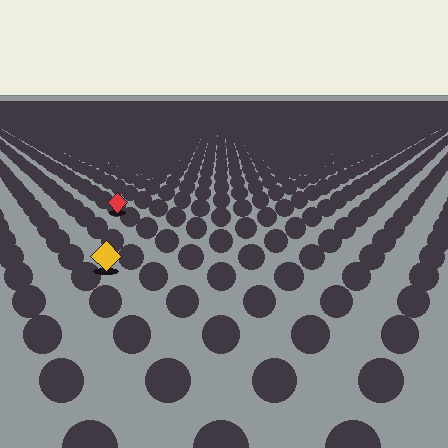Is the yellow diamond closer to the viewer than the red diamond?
Yes. The yellow diamond is closer — you can tell from the texture gradient: the ground texture is coarser near it.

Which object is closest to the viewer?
The yellow diamond is closest. The texture marks near it are larger and more spread out.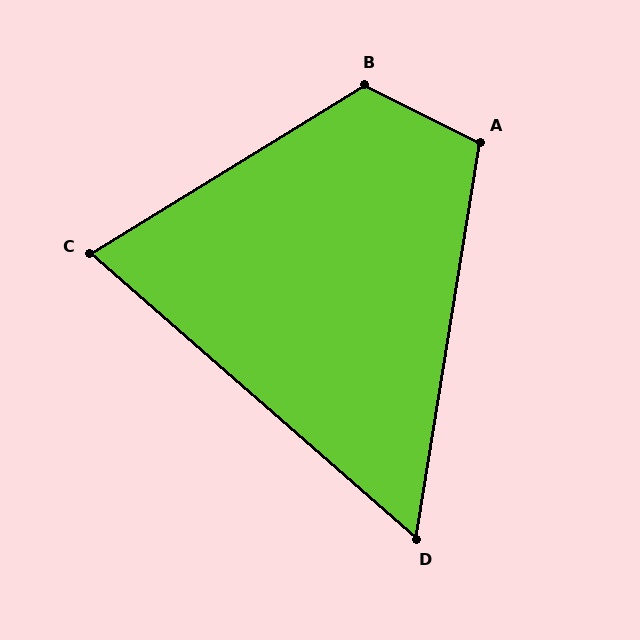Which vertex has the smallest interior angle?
D, at approximately 58 degrees.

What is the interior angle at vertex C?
Approximately 73 degrees (acute).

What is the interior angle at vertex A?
Approximately 107 degrees (obtuse).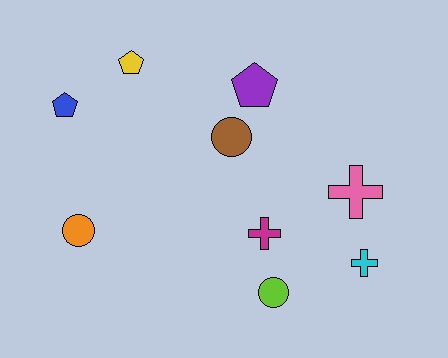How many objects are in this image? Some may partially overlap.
There are 9 objects.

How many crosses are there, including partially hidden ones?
There are 3 crosses.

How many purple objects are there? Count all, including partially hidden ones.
There is 1 purple object.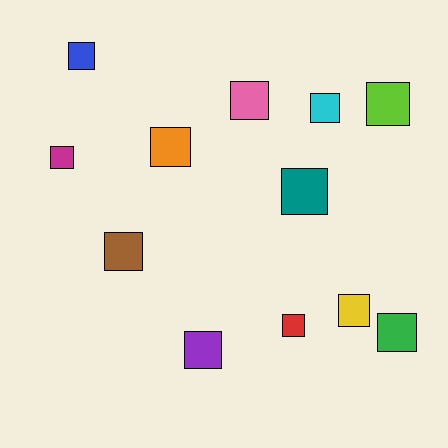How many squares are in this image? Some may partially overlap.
There are 12 squares.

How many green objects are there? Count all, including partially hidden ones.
There is 1 green object.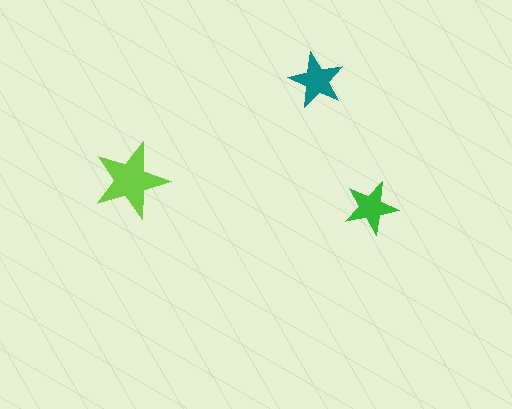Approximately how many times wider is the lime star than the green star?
About 1.5 times wider.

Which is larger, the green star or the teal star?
The teal one.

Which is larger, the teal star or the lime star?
The lime one.